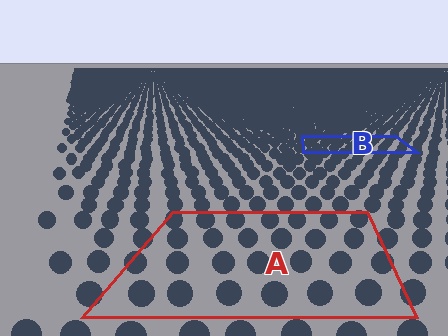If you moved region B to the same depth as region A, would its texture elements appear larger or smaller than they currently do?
They would appear larger. At a closer depth, the same texture elements are projected at a bigger on-screen size.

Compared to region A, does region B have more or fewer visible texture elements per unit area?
Region B has more texture elements per unit area — they are packed more densely because it is farther away.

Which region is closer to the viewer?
Region A is closer. The texture elements there are larger and more spread out.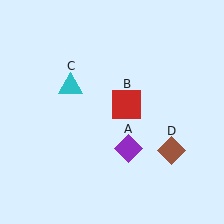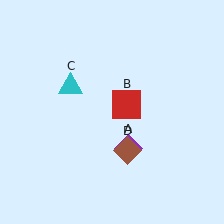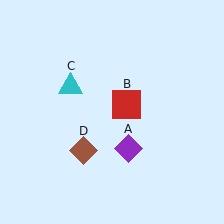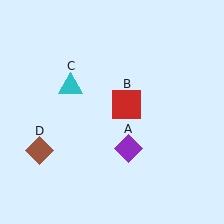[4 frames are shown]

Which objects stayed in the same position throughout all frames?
Purple diamond (object A) and red square (object B) and cyan triangle (object C) remained stationary.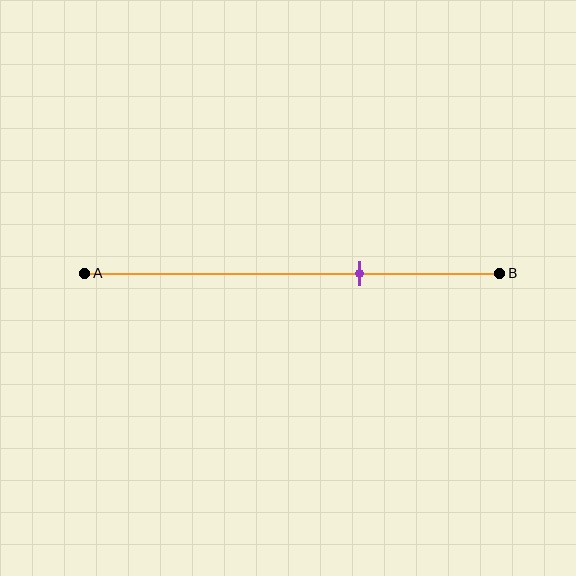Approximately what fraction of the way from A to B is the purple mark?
The purple mark is approximately 65% of the way from A to B.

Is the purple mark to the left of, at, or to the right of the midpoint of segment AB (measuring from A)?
The purple mark is to the right of the midpoint of segment AB.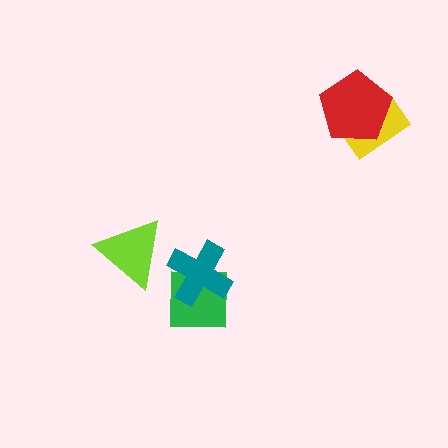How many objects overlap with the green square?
1 object overlaps with the green square.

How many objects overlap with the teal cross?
1 object overlaps with the teal cross.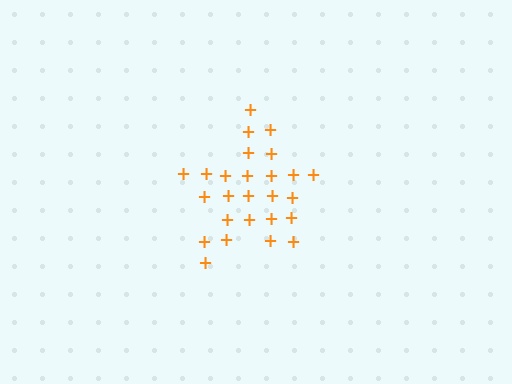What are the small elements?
The small elements are plus signs.